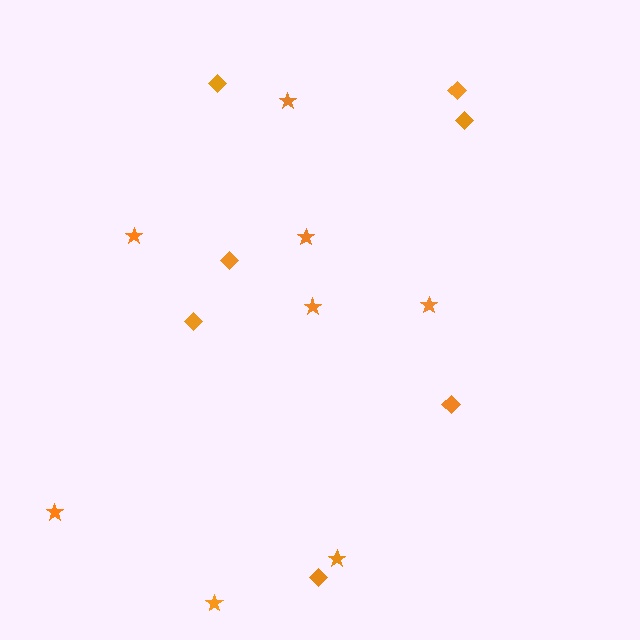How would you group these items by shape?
There are 2 groups: one group of stars (8) and one group of diamonds (7).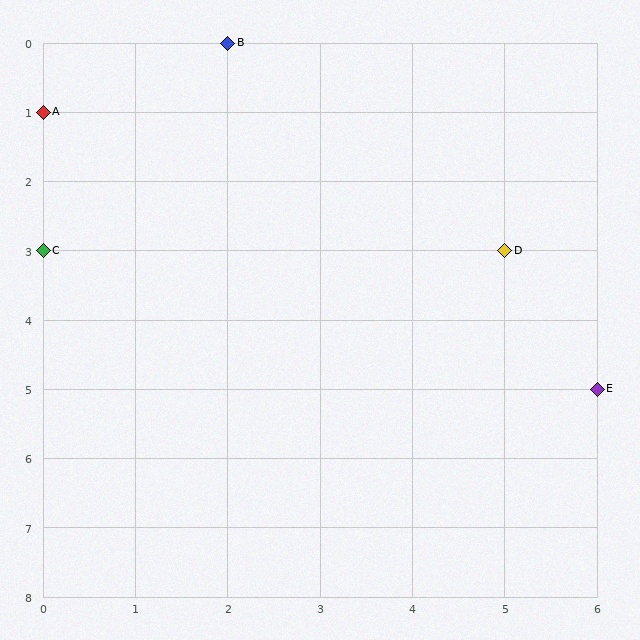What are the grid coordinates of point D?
Point D is at grid coordinates (5, 3).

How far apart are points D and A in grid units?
Points D and A are 5 columns and 2 rows apart (about 5.4 grid units diagonally).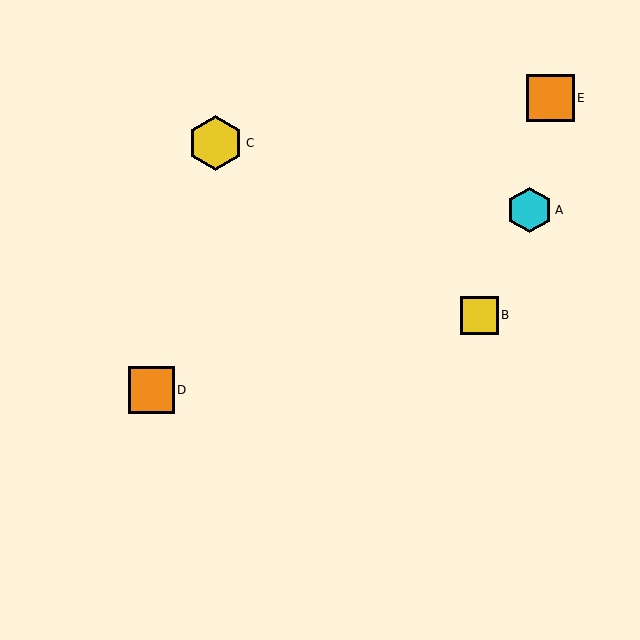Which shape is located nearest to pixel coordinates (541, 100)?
The orange square (labeled E) at (551, 98) is nearest to that location.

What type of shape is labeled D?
Shape D is an orange square.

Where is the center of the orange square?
The center of the orange square is at (551, 98).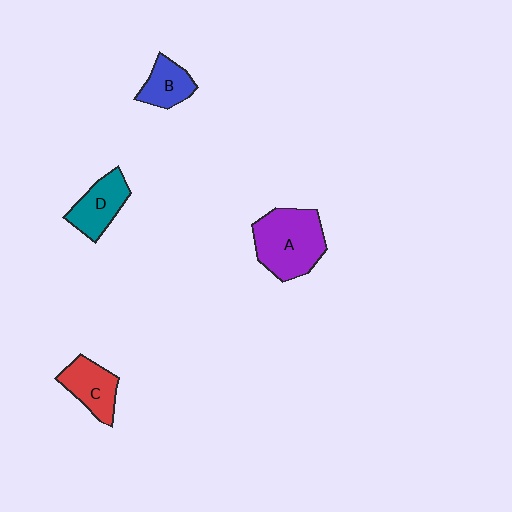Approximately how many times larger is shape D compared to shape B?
Approximately 1.3 times.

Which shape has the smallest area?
Shape B (blue).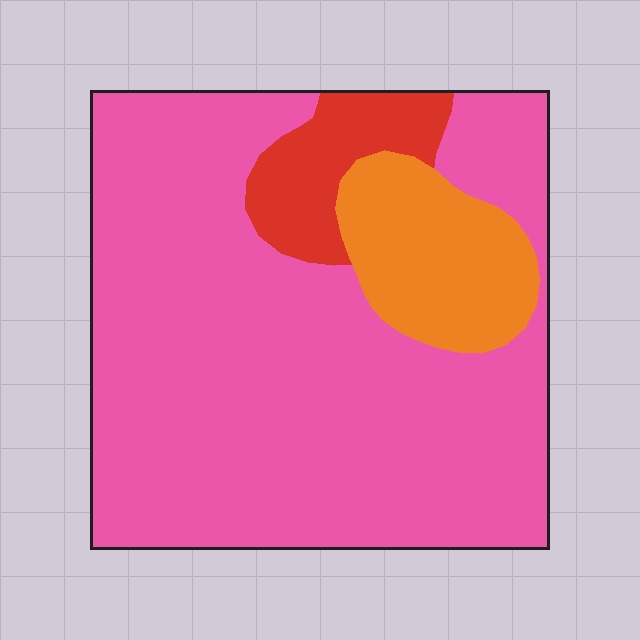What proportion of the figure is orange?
Orange covers about 15% of the figure.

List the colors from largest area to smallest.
From largest to smallest: pink, orange, red.